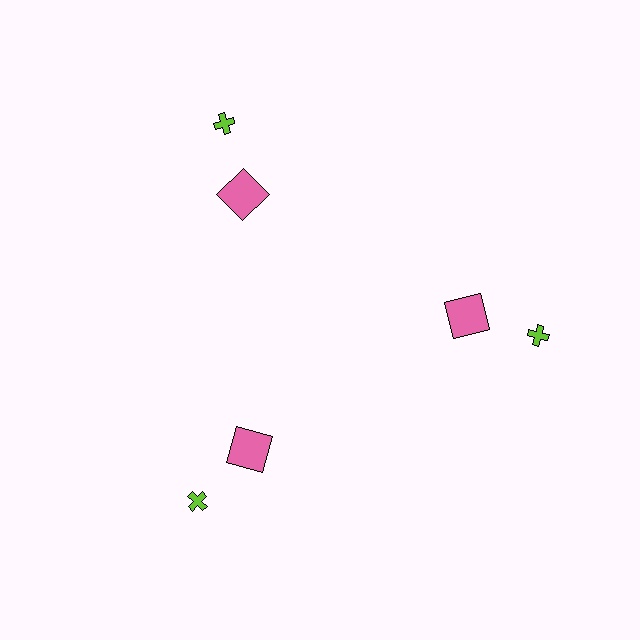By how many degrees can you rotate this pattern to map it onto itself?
The pattern maps onto itself every 120 degrees of rotation.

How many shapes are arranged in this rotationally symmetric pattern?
There are 6 shapes, arranged in 3 groups of 2.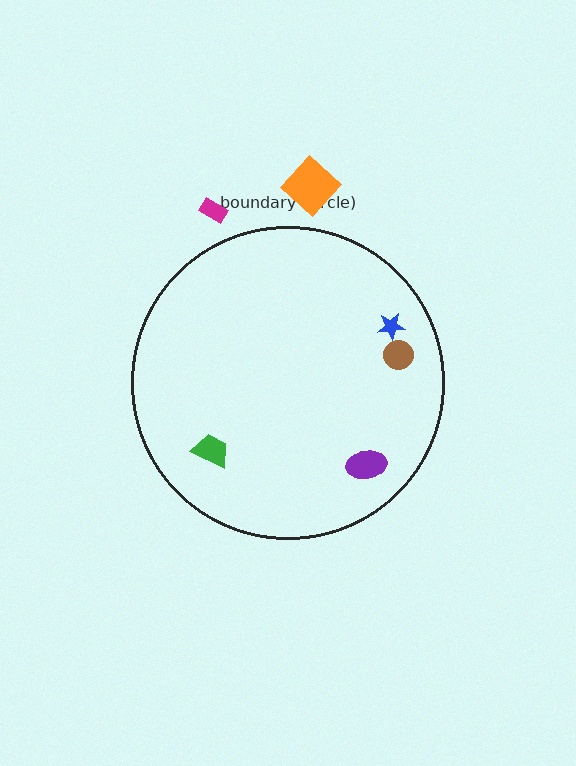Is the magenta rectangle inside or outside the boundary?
Outside.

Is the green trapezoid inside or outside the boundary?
Inside.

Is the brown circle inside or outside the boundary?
Inside.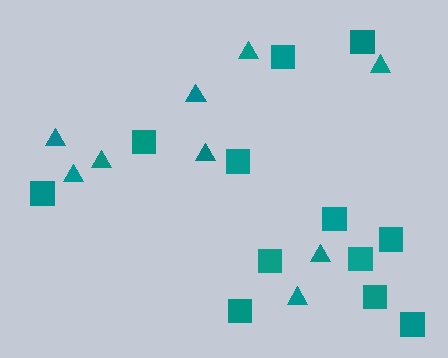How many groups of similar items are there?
There are 2 groups: one group of triangles (9) and one group of squares (12).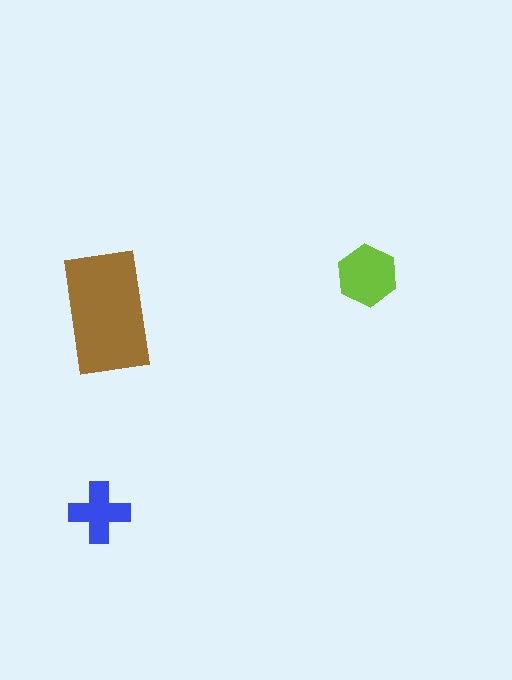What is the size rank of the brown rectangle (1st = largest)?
1st.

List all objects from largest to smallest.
The brown rectangle, the lime hexagon, the blue cross.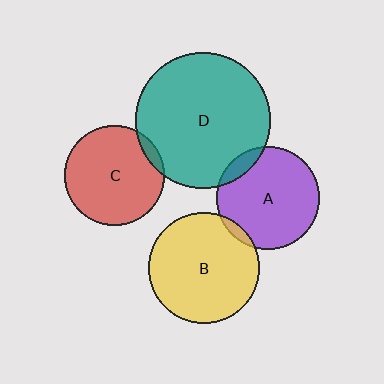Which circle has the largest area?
Circle D (teal).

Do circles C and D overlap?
Yes.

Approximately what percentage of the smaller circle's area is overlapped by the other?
Approximately 5%.